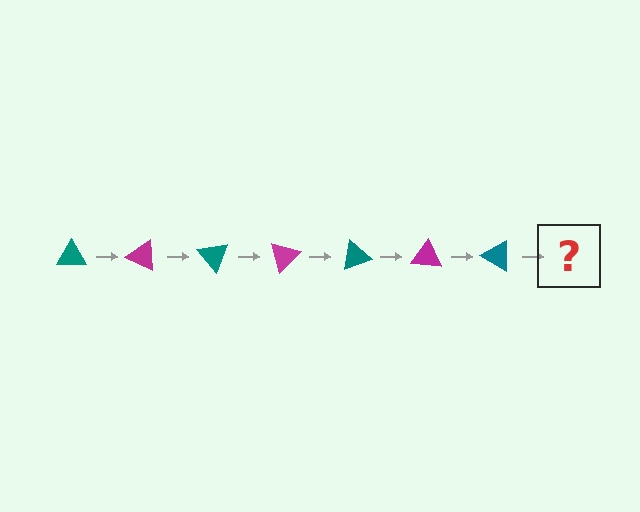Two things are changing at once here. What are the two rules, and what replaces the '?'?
The two rules are that it rotates 25 degrees each step and the color cycles through teal and magenta. The '?' should be a magenta triangle, rotated 175 degrees from the start.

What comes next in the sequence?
The next element should be a magenta triangle, rotated 175 degrees from the start.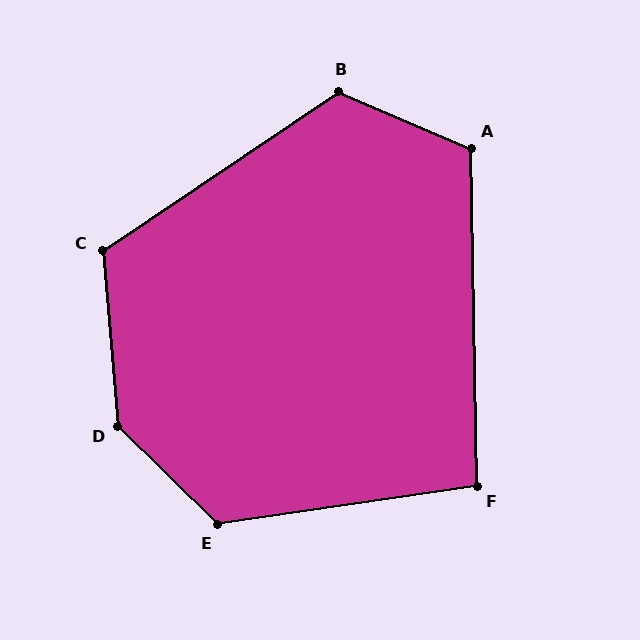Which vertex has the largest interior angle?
D, at approximately 139 degrees.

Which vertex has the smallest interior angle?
F, at approximately 97 degrees.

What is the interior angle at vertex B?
Approximately 123 degrees (obtuse).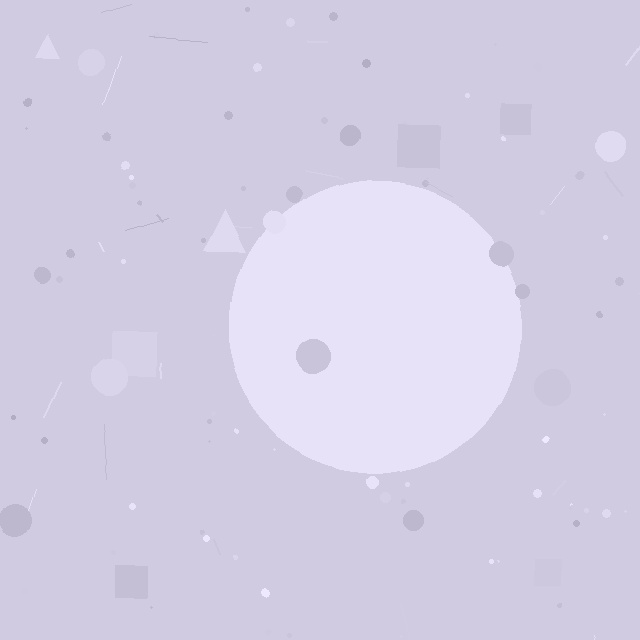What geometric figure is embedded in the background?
A circle is embedded in the background.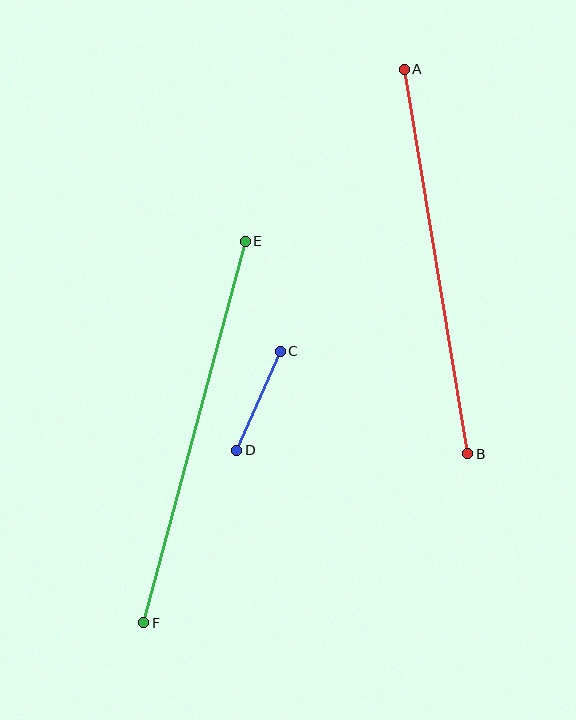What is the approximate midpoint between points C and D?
The midpoint is at approximately (259, 401) pixels.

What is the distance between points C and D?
The distance is approximately 108 pixels.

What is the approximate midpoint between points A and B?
The midpoint is at approximately (436, 261) pixels.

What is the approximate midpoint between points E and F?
The midpoint is at approximately (194, 432) pixels.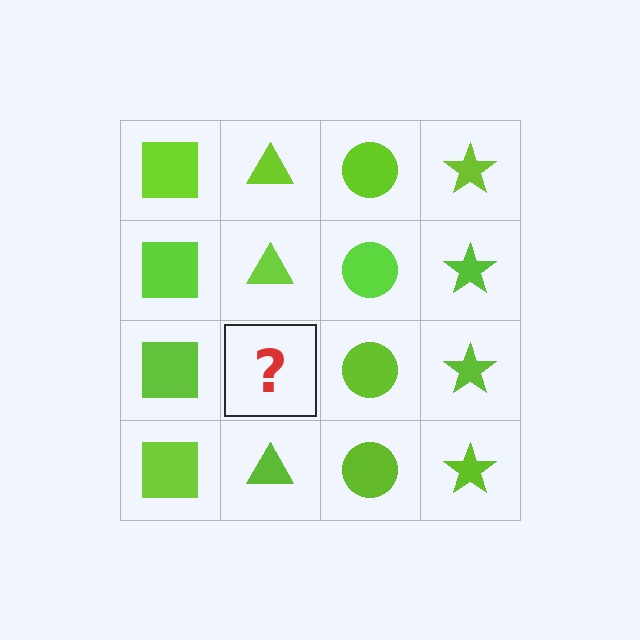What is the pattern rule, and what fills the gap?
The rule is that each column has a consistent shape. The gap should be filled with a lime triangle.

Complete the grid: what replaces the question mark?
The question mark should be replaced with a lime triangle.